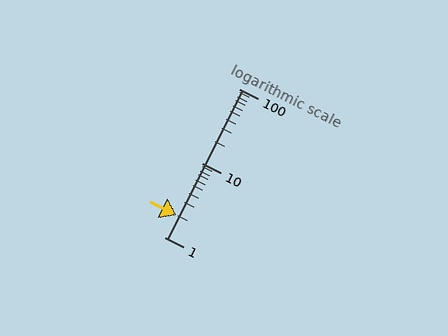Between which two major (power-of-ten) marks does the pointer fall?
The pointer is between 1 and 10.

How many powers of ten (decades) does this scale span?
The scale spans 2 decades, from 1 to 100.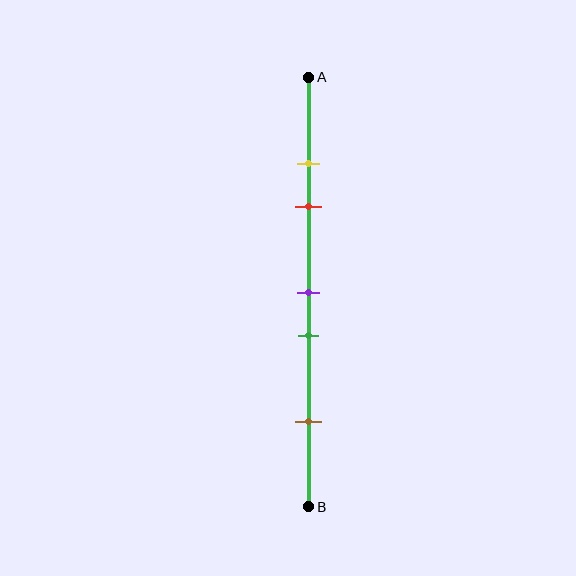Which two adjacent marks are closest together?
The yellow and red marks are the closest adjacent pair.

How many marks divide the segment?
There are 5 marks dividing the segment.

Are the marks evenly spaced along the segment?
No, the marks are not evenly spaced.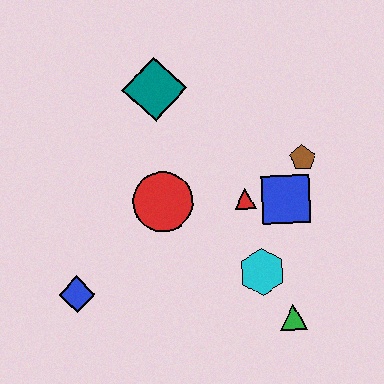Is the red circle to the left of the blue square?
Yes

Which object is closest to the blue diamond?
The red circle is closest to the blue diamond.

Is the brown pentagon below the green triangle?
No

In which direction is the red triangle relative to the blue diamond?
The red triangle is to the right of the blue diamond.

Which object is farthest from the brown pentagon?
The blue diamond is farthest from the brown pentagon.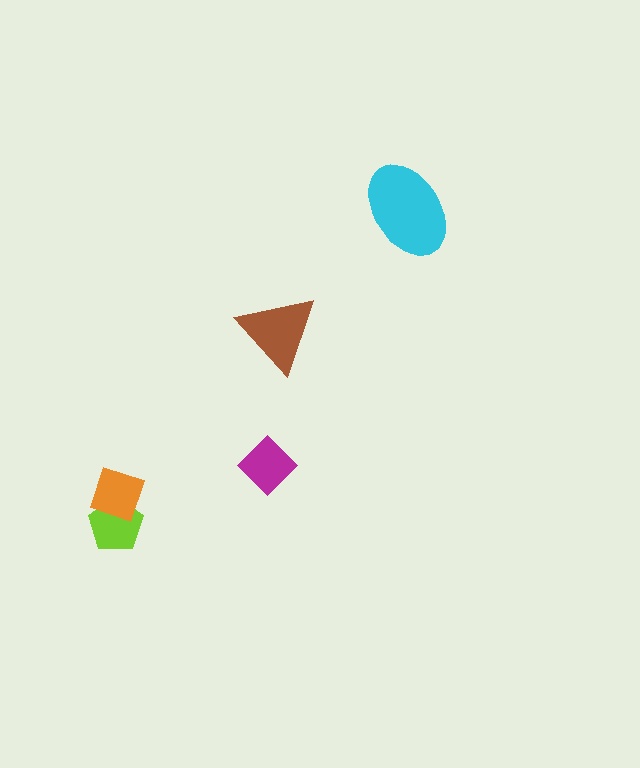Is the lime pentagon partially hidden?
Yes, it is partially covered by another shape.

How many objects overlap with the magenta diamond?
0 objects overlap with the magenta diamond.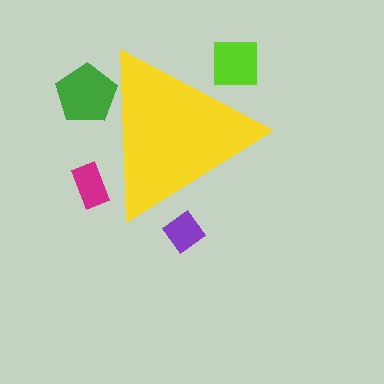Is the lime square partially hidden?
Yes, the lime square is partially hidden behind the yellow triangle.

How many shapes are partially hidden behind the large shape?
4 shapes are partially hidden.